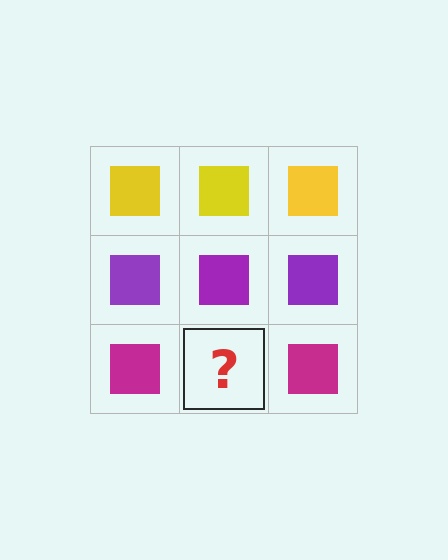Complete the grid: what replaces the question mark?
The question mark should be replaced with a magenta square.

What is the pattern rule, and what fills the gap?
The rule is that each row has a consistent color. The gap should be filled with a magenta square.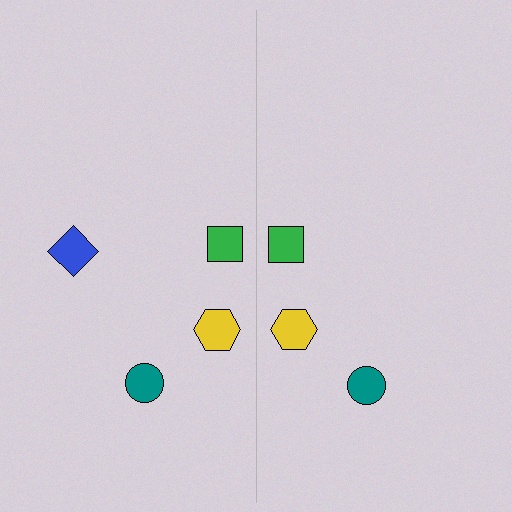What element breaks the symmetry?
A blue diamond is missing from the right side.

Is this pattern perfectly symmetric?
No, the pattern is not perfectly symmetric. A blue diamond is missing from the right side.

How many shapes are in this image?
There are 7 shapes in this image.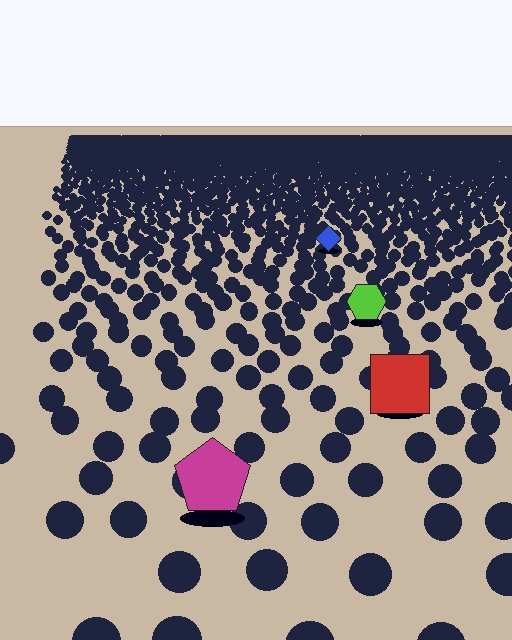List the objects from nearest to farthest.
From nearest to farthest: the magenta pentagon, the red square, the lime hexagon, the blue diamond.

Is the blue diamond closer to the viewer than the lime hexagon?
No. The lime hexagon is closer — you can tell from the texture gradient: the ground texture is coarser near it.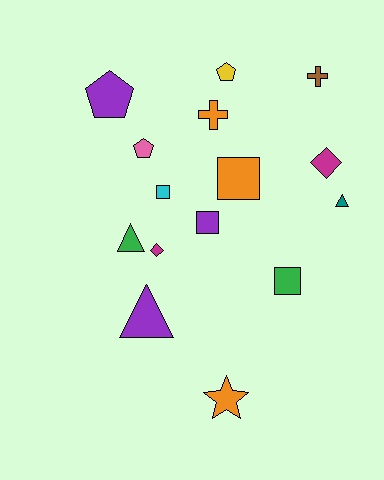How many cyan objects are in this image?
There is 1 cyan object.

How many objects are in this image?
There are 15 objects.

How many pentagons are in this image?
There are 3 pentagons.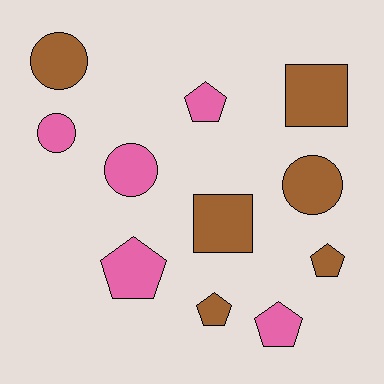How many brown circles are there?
There are 2 brown circles.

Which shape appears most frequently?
Pentagon, with 5 objects.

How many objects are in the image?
There are 11 objects.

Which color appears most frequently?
Brown, with 6 objects.